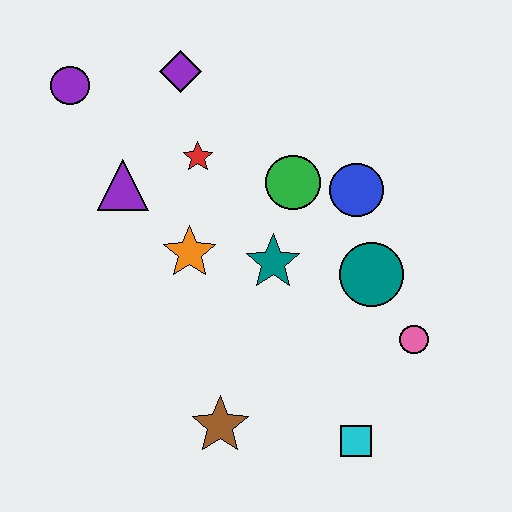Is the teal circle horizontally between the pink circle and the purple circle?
Yes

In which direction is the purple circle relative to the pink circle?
The purple circle is to the left of the pink circle.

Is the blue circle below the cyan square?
No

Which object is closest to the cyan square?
The pink circle is closest to the cyan square.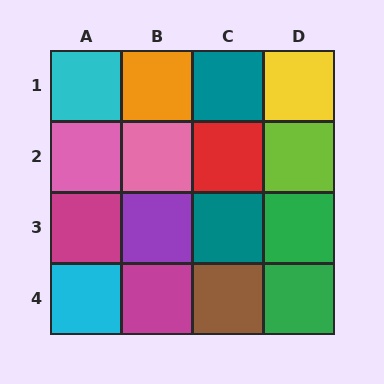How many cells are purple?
1 cell is purple.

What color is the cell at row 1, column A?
Cyan.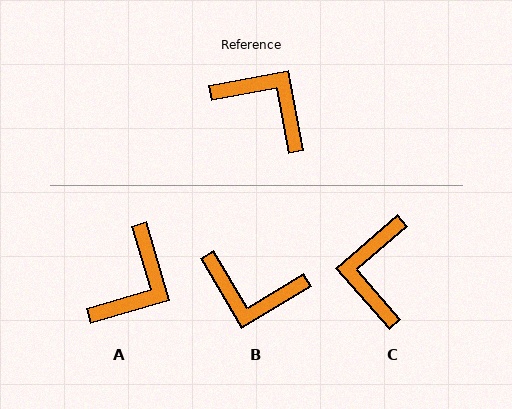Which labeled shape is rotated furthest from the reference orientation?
B, about 160 degrees away.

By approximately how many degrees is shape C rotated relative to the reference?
Approximately 120 degrees counter-clockwise.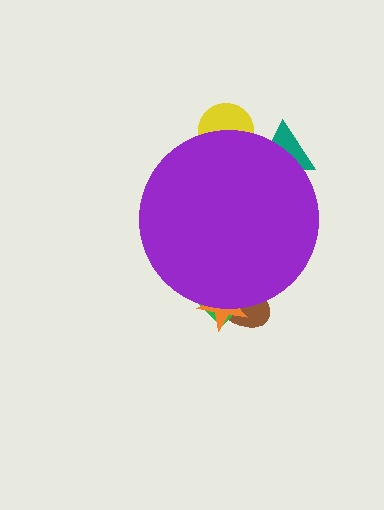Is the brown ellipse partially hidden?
Yes, the brown ellipse is partially hidden behind the purple circle.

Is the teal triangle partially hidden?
Yes, the teal triangle is partially hidden behind the purple circle.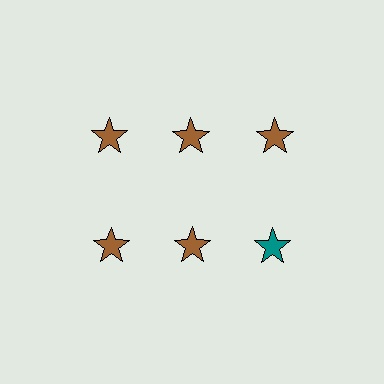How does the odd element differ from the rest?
It has a different color: teal instead of brown.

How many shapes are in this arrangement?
There are 6 shapes arranged in a grid pattern.